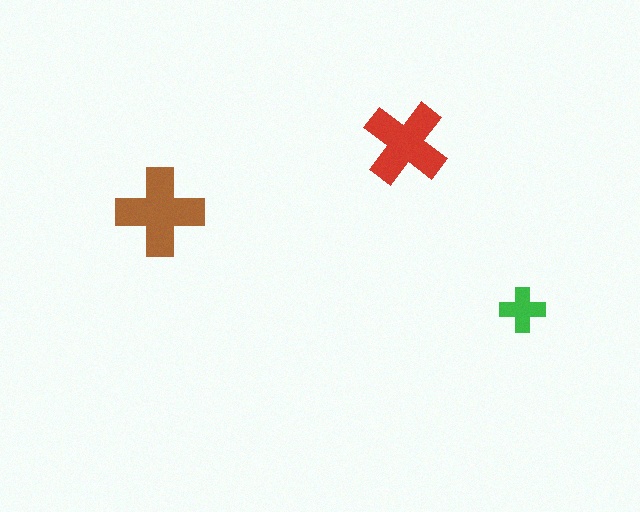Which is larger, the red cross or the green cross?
The red one.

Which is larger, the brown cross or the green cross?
The brown one.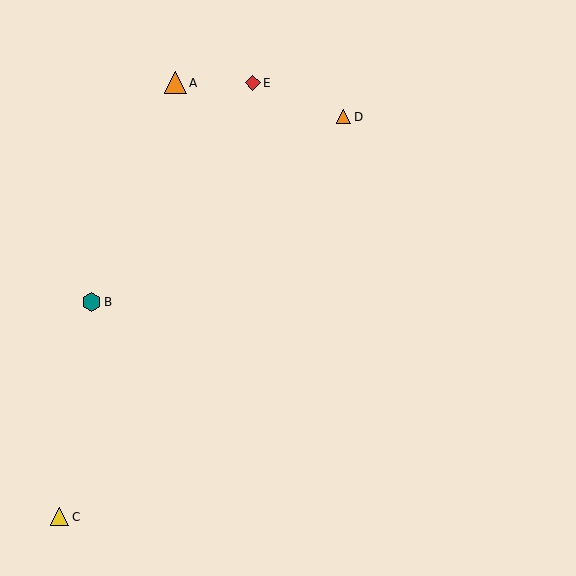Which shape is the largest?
The orange triangle (labeled A) is the largest.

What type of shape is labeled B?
Shape B is a teal hexagon.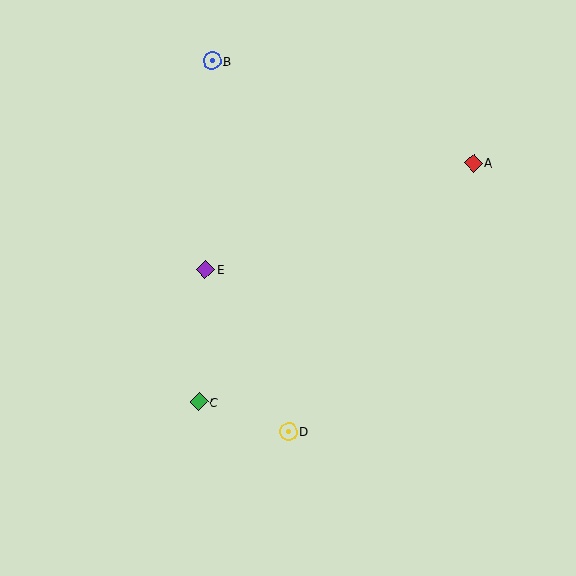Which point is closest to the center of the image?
Point E at (206, 270) is closest to the center.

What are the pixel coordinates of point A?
Point A is at (473, 163).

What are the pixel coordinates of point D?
Point D is at (289, 432).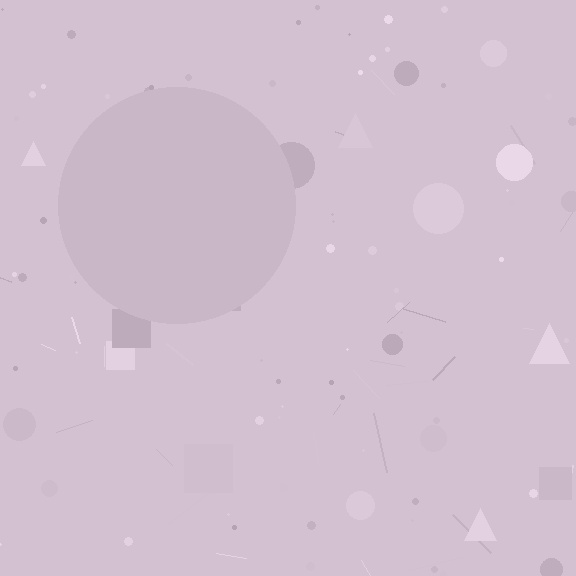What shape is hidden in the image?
A circle is hidden in the image.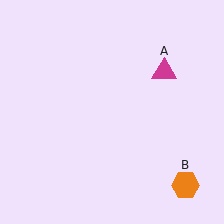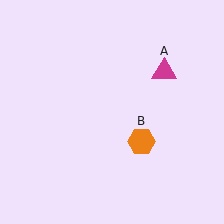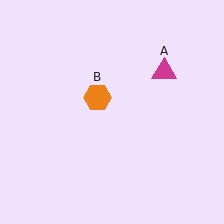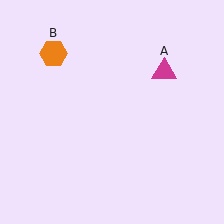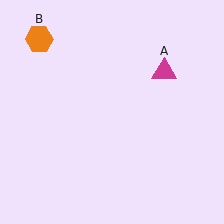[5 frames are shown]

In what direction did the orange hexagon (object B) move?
The orange hexagon (object B) moved up and to the left.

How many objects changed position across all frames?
1 object changed position: orange hexagon (object B).